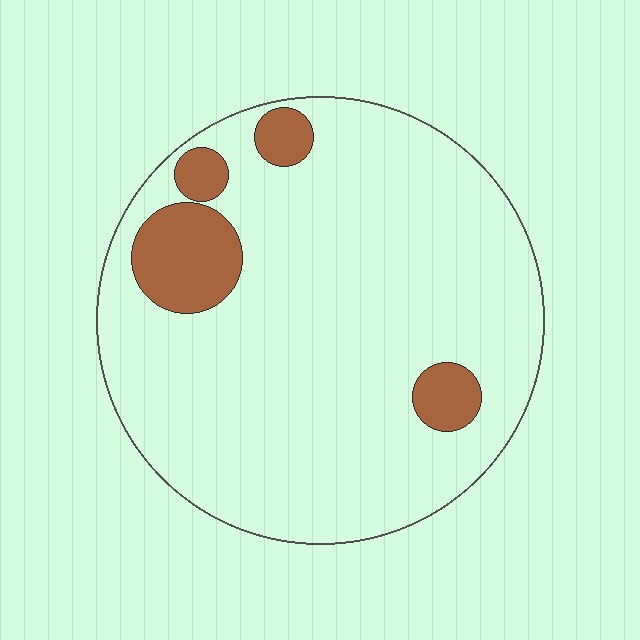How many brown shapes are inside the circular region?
4.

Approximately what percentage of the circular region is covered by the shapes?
Approximately 10%.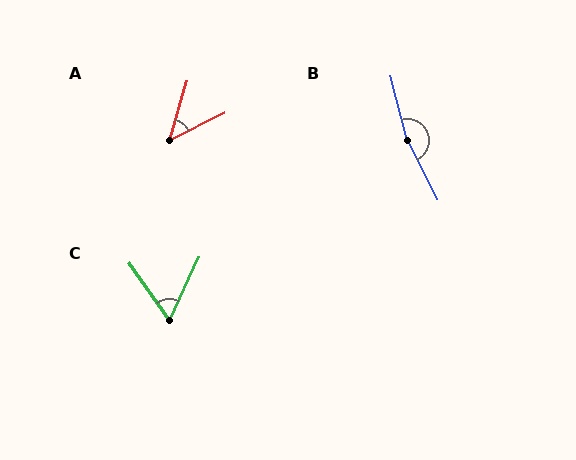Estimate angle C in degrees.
Approximately 60 degrees.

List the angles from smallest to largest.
A (47°), C (60°), B (168°).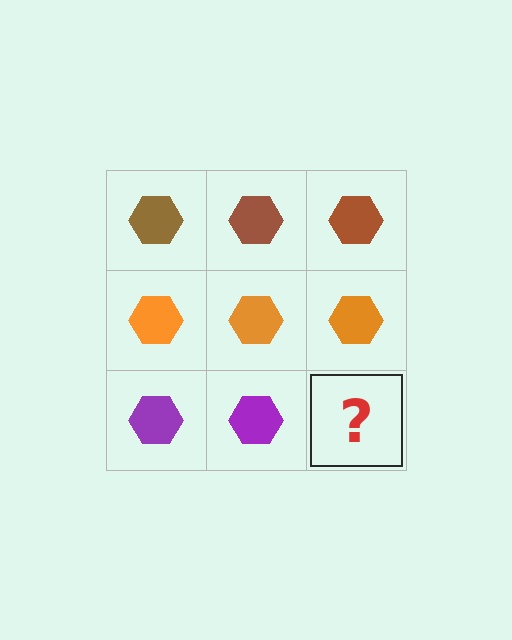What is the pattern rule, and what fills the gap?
The rule is that each row has a consistent color. The gap should be filled with a purple hexagon.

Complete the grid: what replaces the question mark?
The question mark should be replaced with a purple hexagon.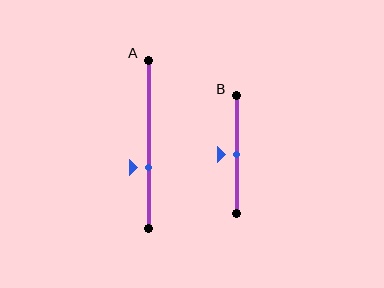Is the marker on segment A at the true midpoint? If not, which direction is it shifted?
No, the marker on segment A is shifted downward by about 14% of the segment length.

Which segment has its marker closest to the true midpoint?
Segment B has its marker closest to the true midpoint.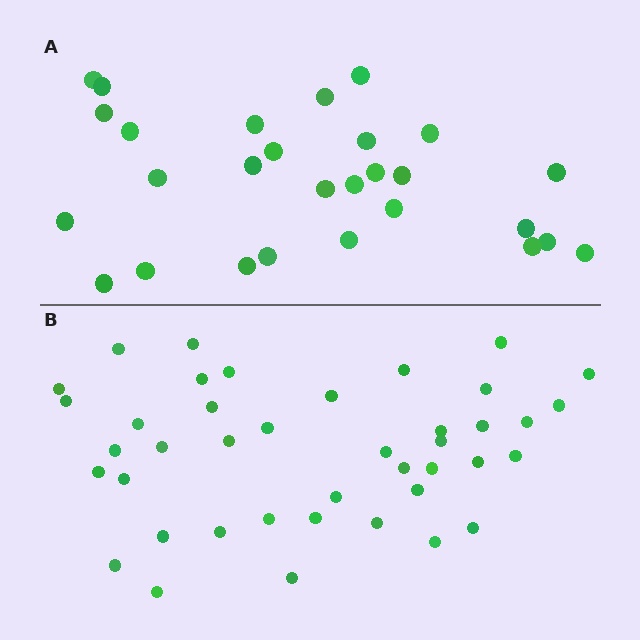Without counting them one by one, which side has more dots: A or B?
Region B (the bottom region) has more dots.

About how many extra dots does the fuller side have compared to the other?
Region B has approximately 15 more dots than region A.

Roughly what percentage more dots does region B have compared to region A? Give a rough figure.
About 45% more.